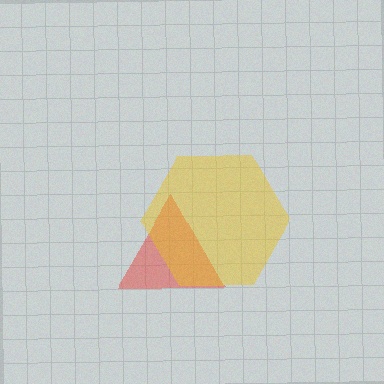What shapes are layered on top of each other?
The layered shapes are: a red triangle, a yellow hexagon.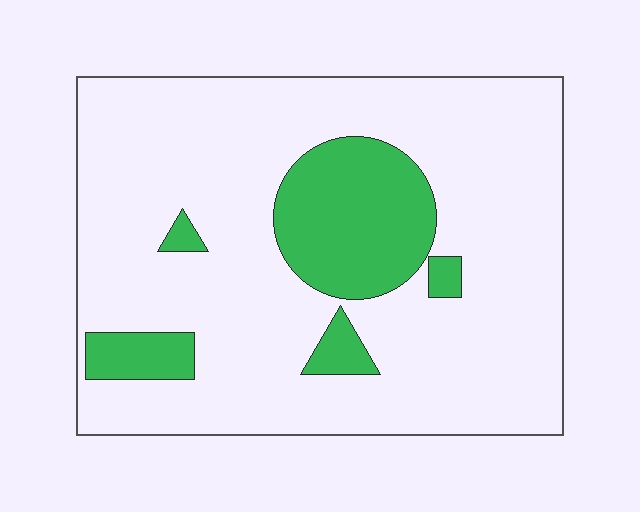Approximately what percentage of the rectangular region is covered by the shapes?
Approximately 20%.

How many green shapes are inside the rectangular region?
5.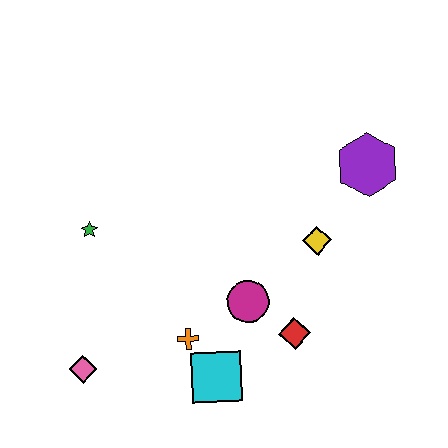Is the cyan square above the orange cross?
No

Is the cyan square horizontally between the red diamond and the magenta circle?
No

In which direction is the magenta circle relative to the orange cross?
The magenta circle is to the right of the orange cross.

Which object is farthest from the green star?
The purple hexagon is farthest from the green star.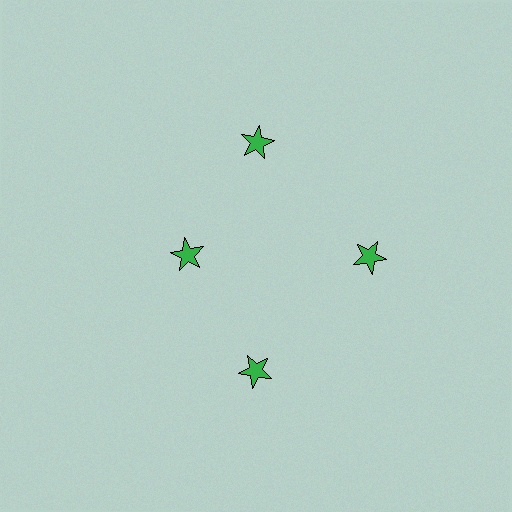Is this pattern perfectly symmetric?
No. The 4 green stars are arranged in a ring, but one element near the 9 o'clock position is pulled inward toward the center, breaking the 4-fold rotational symmetry.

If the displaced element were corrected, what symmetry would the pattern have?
It would have 4-fold rotational symmetry — the pattern would map onto itself every 90 degrees.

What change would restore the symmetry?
The symmetry would be restored by moving it outward, back onto the ring so that all 4 stars sit at equal angles and equal distance from the center.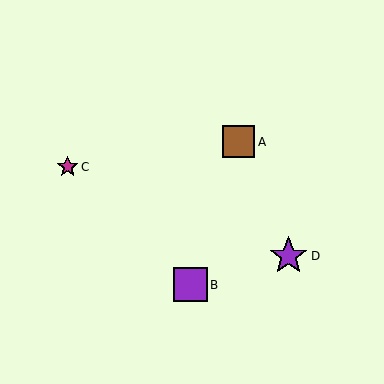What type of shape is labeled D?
Shape D is a purple star.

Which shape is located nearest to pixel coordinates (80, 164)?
The magenta star (labeled C) at (68, 167) is nearest to that location.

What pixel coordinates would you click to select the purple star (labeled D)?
Click at (289, 256) to select the purple star D.